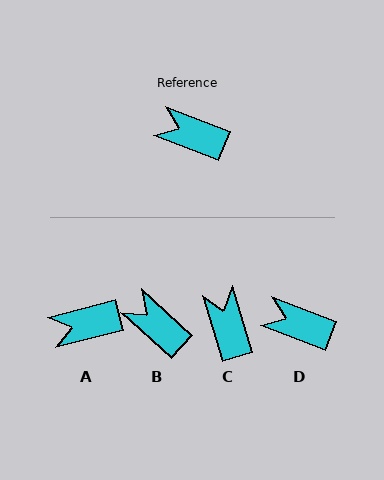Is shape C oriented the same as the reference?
No, it is off by about 52 degrees.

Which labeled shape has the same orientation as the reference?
D.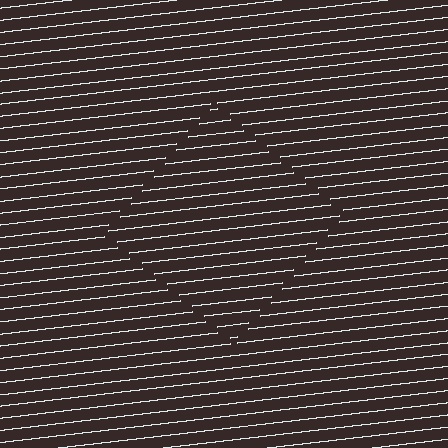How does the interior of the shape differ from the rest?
The interior of the shape contains the same grating, shifted by half a period — the contour is defined by the phase discontinuity where line-ends from the inner and outer gratings abut.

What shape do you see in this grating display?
An illusory square. The interior of the shape contains the same grating, shifted by half a period — the contour is defined by the phase discontinuity where line-ends from the inner and outer gratings abut.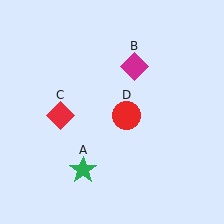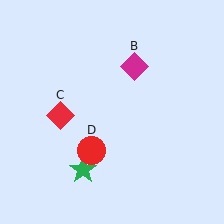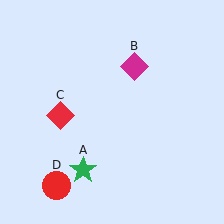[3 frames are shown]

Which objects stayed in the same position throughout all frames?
Green star (object A) and magenta diamond (object B) and red diamond (object C) remained stationary.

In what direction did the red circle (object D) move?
The red circle (object D) moved down and to the left.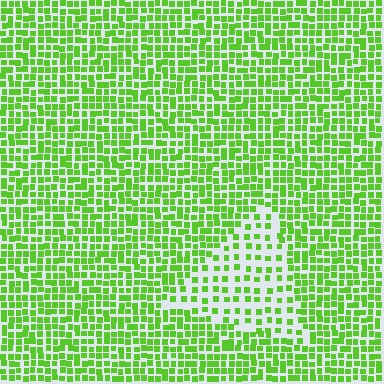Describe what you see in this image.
The image contains small lime elements arranged at two different densities. A triangle-shaped region is visible where the elements are less densely packed than the surrounding area.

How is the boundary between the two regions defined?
The boundary is defined by a change in element density (approximately 2.1x ratio). All elements are the same color, size, and shape.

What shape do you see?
I see a triangle.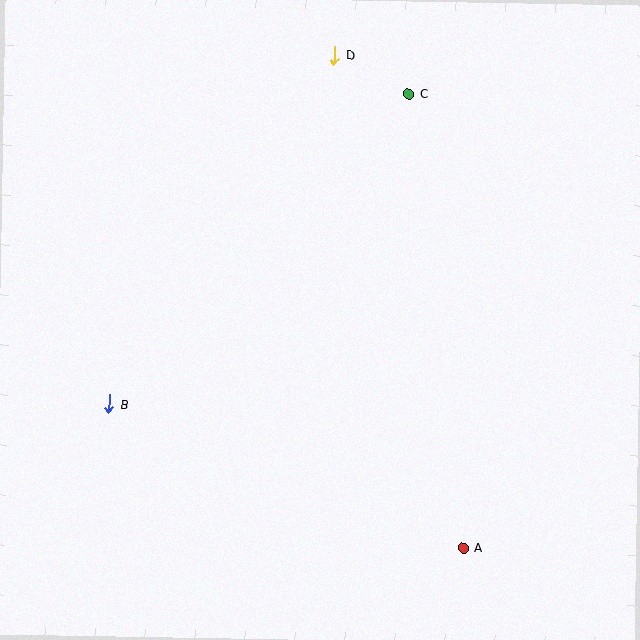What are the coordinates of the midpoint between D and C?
The midpoint between D and C is at (372, 75).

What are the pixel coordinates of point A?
Point A is at (464, 548).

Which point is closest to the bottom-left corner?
Point B is closest to the bottom-left corner.